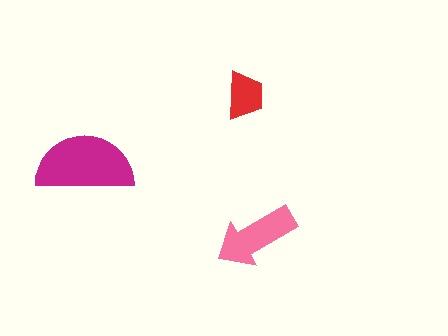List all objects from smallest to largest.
The red trapezoid, the pink arrow, the magenta semicircle.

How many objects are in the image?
There are 3 objects in the image.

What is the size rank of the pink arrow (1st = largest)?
2nd.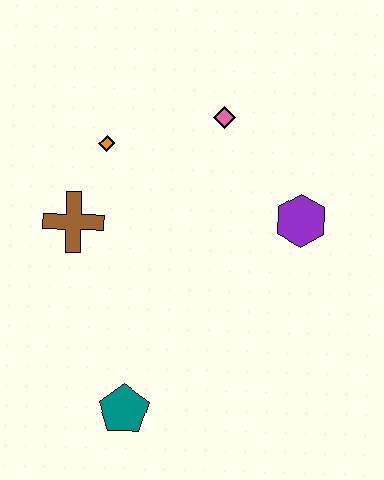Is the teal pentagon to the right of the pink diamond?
No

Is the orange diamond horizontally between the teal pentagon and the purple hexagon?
No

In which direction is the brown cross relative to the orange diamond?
The brown cross is below the orange diamond.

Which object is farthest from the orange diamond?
The teal pentagon is farthest from the orange diamond.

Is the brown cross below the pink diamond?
Yes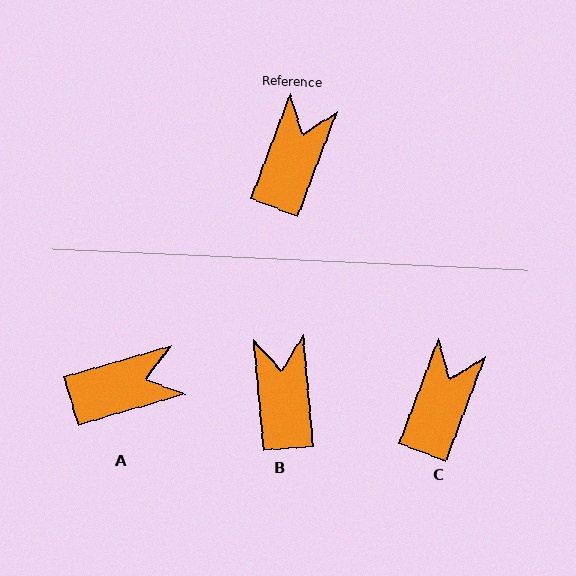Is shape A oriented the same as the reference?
No, it is off by about 53 degrees.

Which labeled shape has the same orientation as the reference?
C.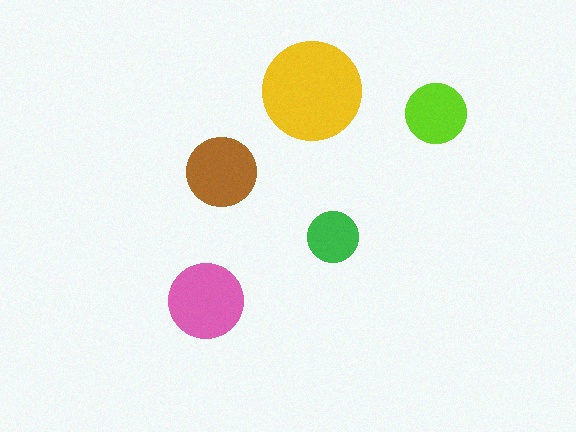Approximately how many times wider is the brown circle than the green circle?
About 1.5 times wider.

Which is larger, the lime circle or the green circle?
The lime one.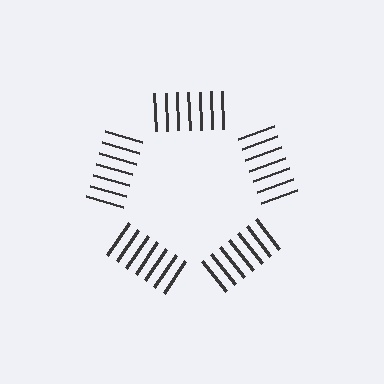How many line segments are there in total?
35 — 7 along each of the 5 edges.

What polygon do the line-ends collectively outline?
An illusory pentagon — the line segments terminate on its edges but no continuous stroke is drawn.